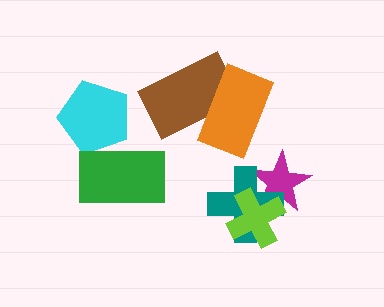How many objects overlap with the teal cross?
2 objects overlap with the teal cross.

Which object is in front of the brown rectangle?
The orange rectangle is in front of the brown rectangle.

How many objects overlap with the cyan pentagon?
1 object overlaps with the cyan pentagon.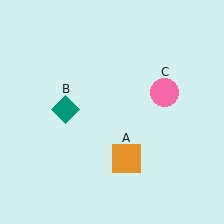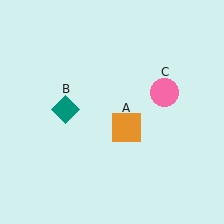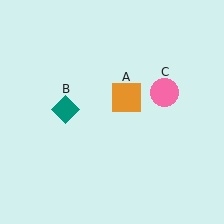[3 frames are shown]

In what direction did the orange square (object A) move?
The orange square (object A) moved up.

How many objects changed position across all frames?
1 object changed position: orange square (object A).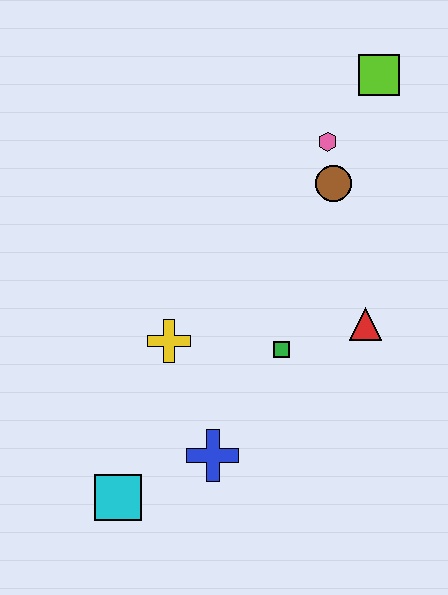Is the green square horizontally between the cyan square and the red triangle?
Yes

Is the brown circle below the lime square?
Yes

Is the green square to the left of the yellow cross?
No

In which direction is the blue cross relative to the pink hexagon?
The blue cross is below the pink hexagon.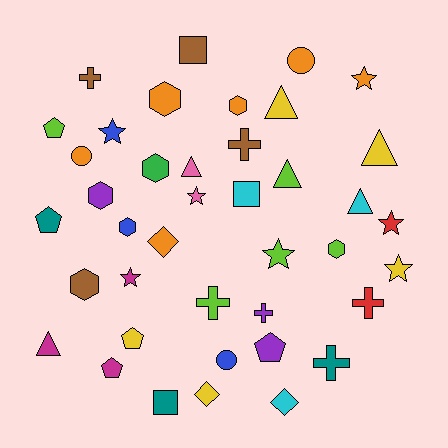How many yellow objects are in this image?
There are 5 yellow objects.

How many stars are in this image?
There are 7 stars.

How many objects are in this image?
There are 40 objects.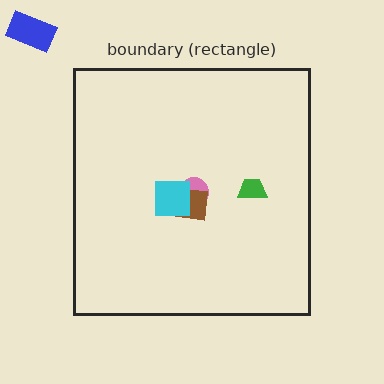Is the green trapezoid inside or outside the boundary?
Inside.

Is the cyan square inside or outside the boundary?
Inside.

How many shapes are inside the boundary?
4 inside, 1 outside.